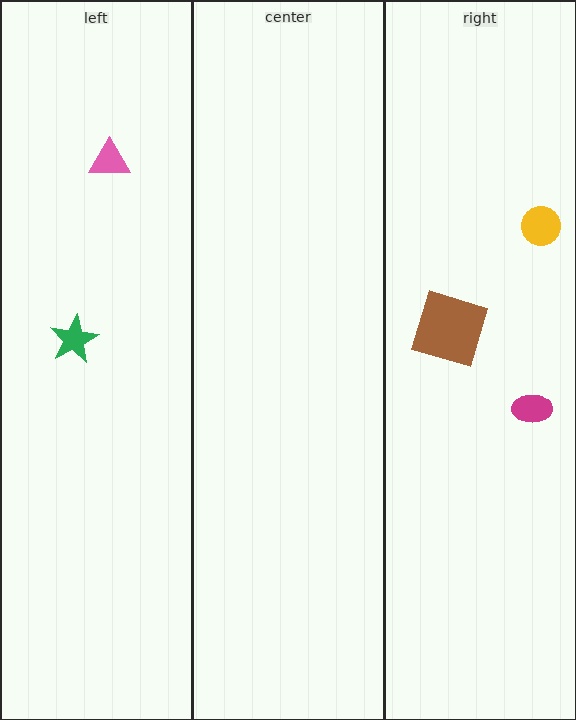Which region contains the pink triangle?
The left region.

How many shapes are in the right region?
3.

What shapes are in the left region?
The pink triangle, the green star.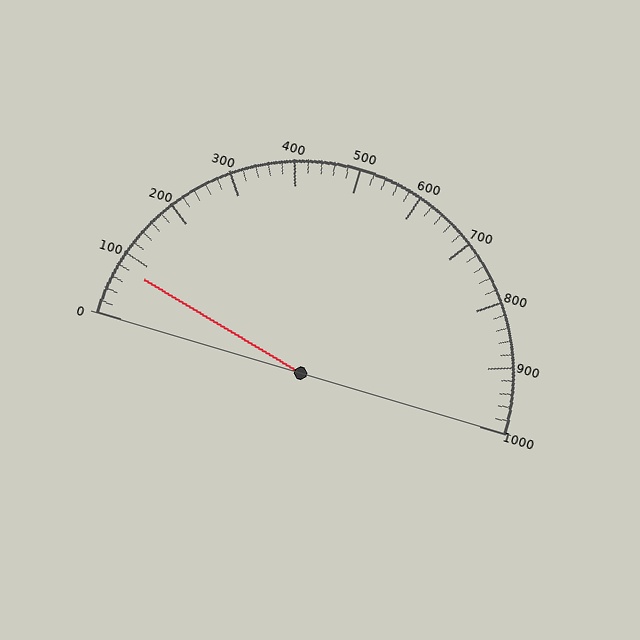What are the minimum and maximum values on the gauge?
The gauge ranges from 0 to 1000.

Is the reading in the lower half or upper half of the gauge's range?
The reading is in the lower half of the range (0 to 1000).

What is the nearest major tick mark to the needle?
The nearest major tick mark is 100.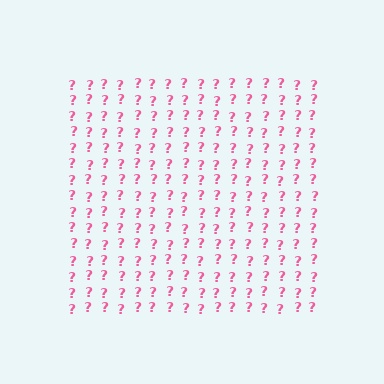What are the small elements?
The small elements are question marks.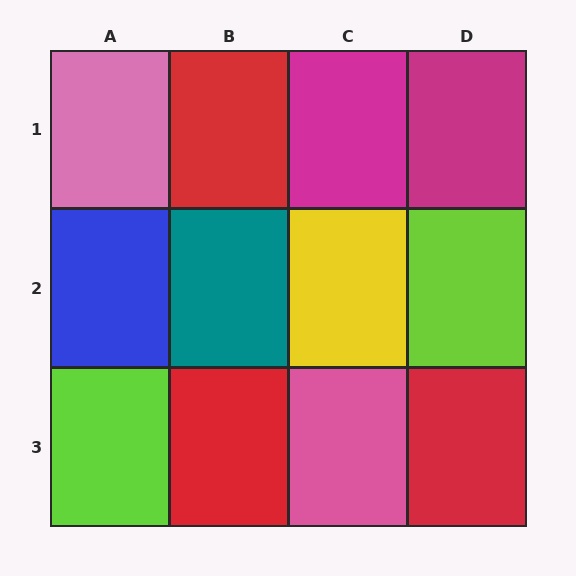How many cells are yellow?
1 cell is yellow.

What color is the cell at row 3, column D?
Red.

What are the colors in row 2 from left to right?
Blue, teal, yellow, lime.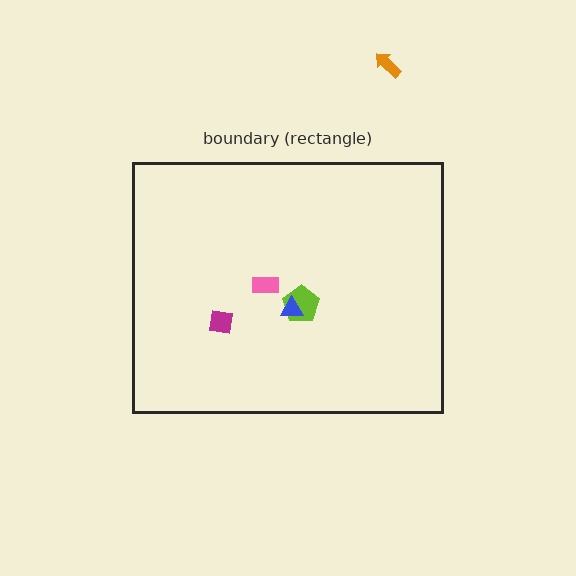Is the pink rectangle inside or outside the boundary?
Inside.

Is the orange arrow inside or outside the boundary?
Outside.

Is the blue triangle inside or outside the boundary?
Inside.